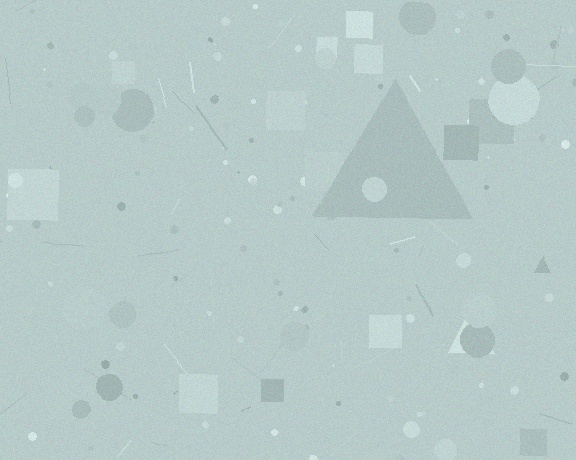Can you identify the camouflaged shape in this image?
The camouflaged shape is a triangle.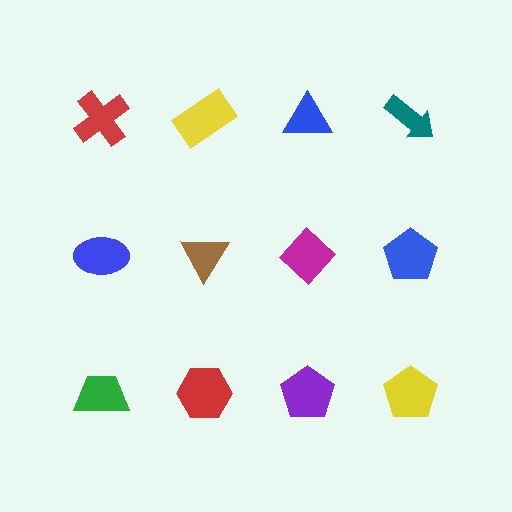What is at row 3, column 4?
A yellow pentagon.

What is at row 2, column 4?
A blue pentagon.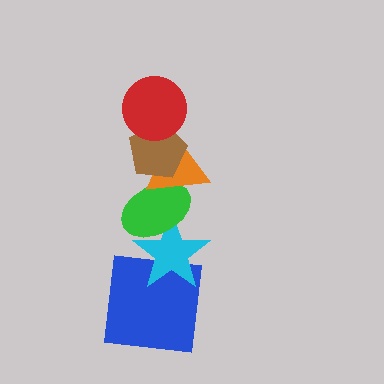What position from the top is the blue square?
The blue square is 6th from the top.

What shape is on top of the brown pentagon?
The red circle is on top of the brown pentagon.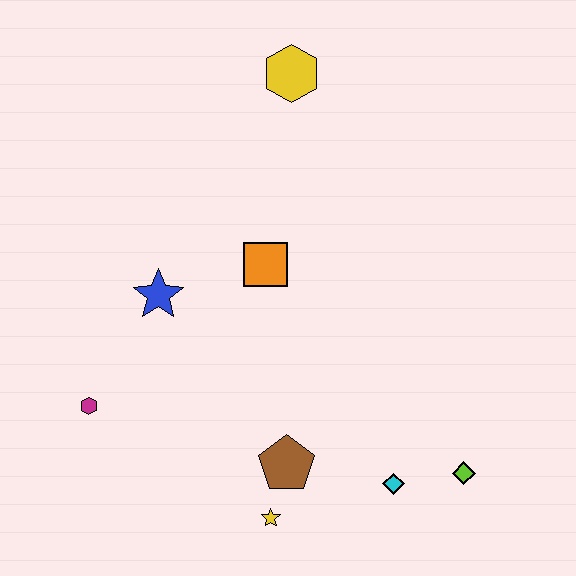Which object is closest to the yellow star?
The brown pentagon is closest to the yellow star.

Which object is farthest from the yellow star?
The yellow hexagon is farthest from the yellow star.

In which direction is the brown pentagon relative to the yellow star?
The brown pentagon is above the yellow star.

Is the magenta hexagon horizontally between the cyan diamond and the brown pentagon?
No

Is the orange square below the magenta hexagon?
No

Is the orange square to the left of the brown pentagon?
Yes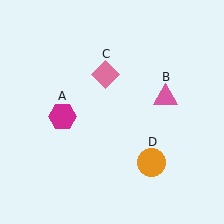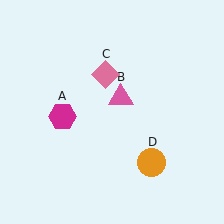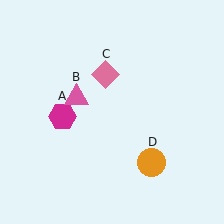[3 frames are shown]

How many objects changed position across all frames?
1 object changed position: pink triangle (object B).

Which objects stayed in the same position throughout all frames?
Magenta hexagon (object A) and pink diamond (object C) and orange circle (object D) remained stationary.